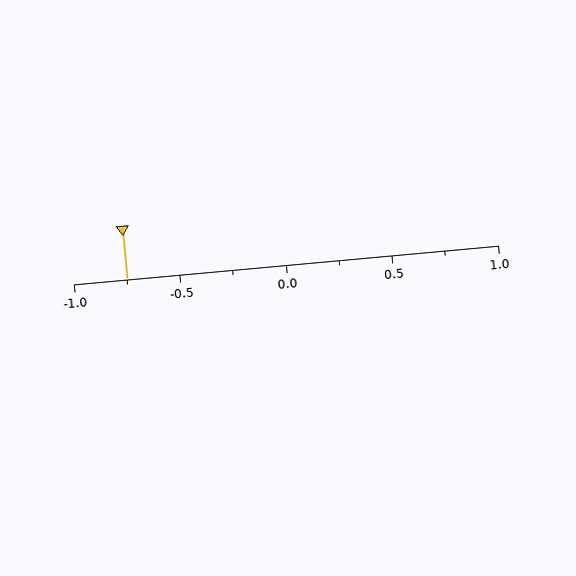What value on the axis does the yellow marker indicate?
The marker indicates approximately -0.75.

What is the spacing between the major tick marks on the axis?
The major ticks are spaced 0.5 apart.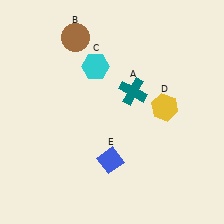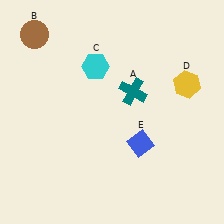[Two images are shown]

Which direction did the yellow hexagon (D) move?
The yellow hexagon (D) moved up.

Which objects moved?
The objects that moved are: the brown circle (B), the yellow hexagon (D), the blue diamond (E).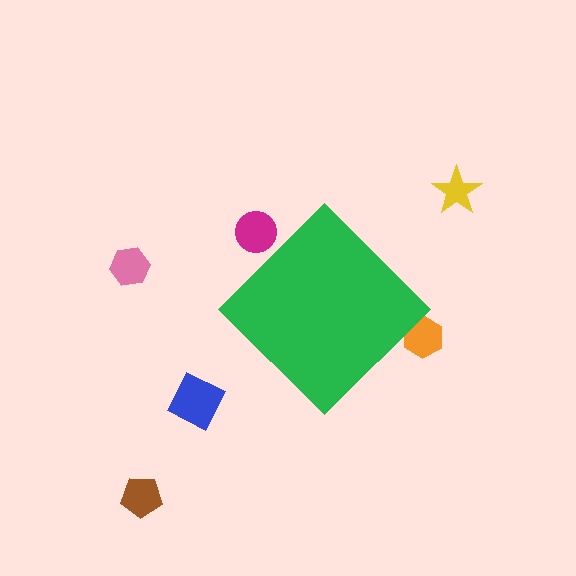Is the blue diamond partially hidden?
No, the blue diamond is fully visible.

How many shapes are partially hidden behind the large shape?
2 shapes are partially hidden.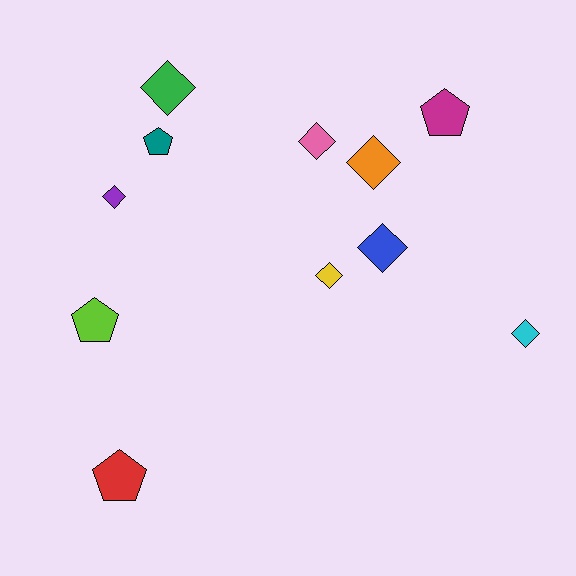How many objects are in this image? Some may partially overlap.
There are 11 objects.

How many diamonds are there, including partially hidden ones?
There are 7 diamonds.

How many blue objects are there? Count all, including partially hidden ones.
There is 1 blue object.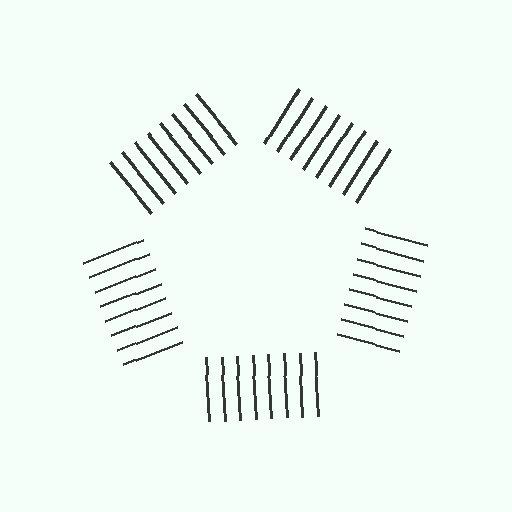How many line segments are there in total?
40 — 8 along each of the 5 edges.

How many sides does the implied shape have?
5 sides — the line-ends trace a pentagon.